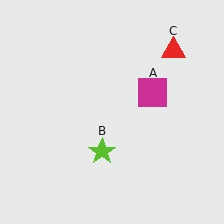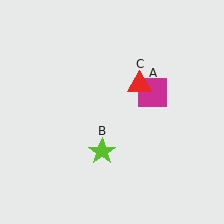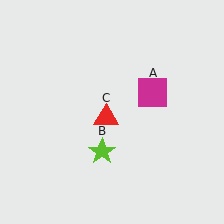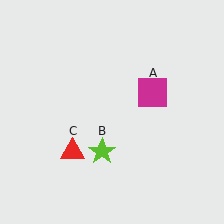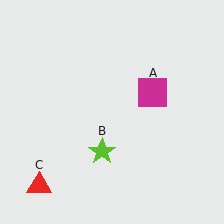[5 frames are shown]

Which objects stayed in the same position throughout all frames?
Magenta square (object A) and lime star (object B) remained stationary.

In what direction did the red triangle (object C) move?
The red triangle (object C) moved down and to the left.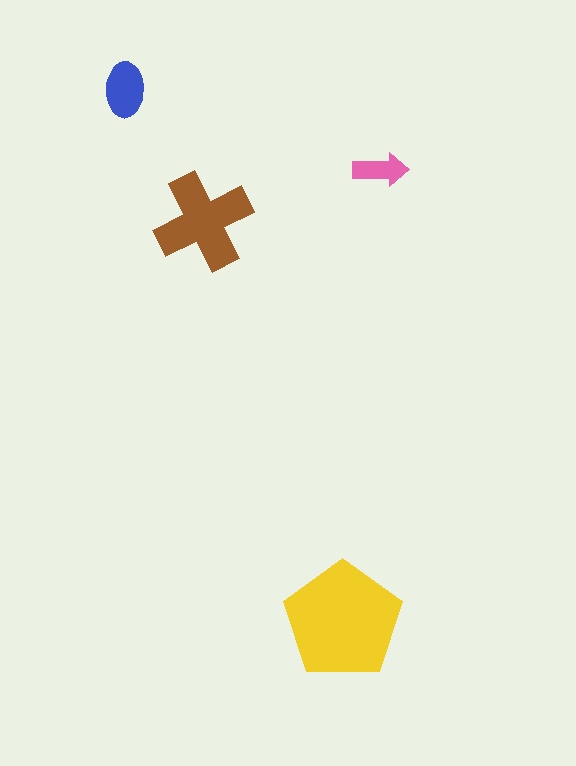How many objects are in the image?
There are 4 objects in the image.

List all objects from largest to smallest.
The yellow pentagon, the brown cross, the blue ellipse, the pink arrow.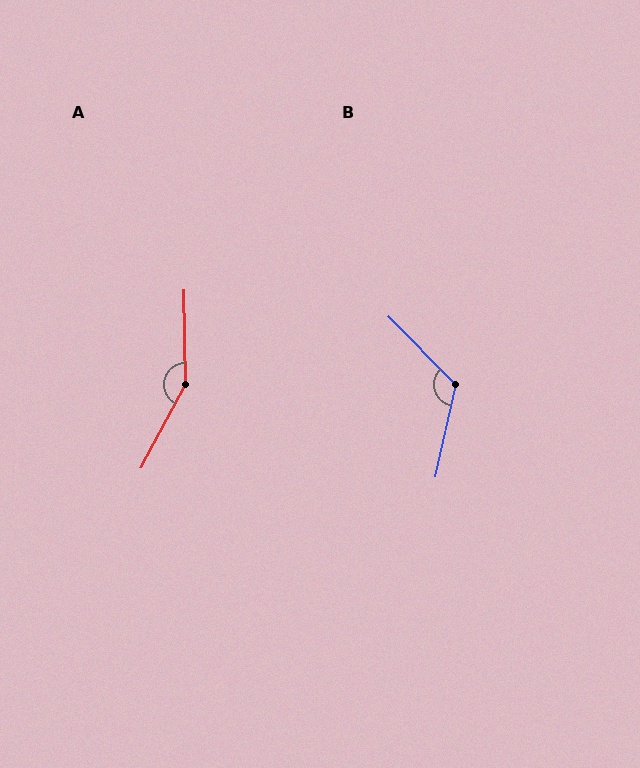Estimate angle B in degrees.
Approximately 123 degrees.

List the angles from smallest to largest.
B (123°), A (151°).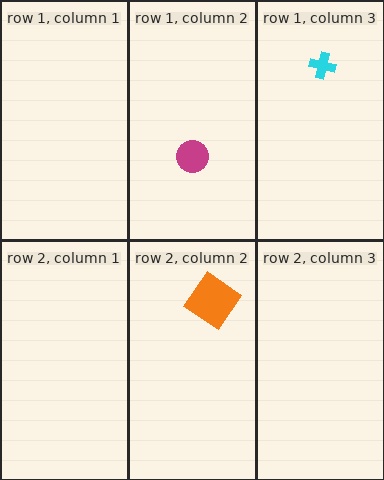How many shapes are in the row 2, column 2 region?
1.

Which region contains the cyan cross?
The row 1, column 3 region.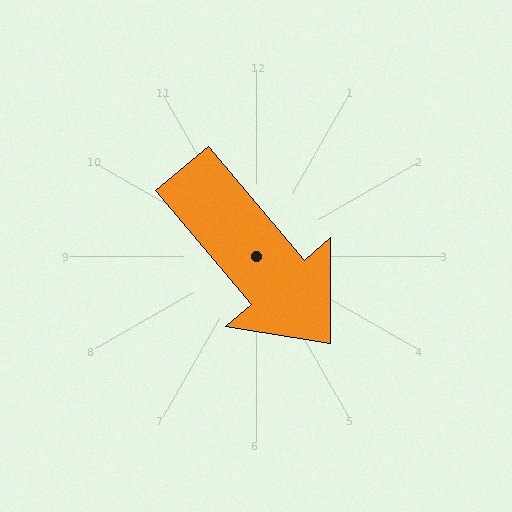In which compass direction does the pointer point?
Southeast.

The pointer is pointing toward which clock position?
Roughly 5 o'clock.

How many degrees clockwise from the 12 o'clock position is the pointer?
Approximately 140 degrees.